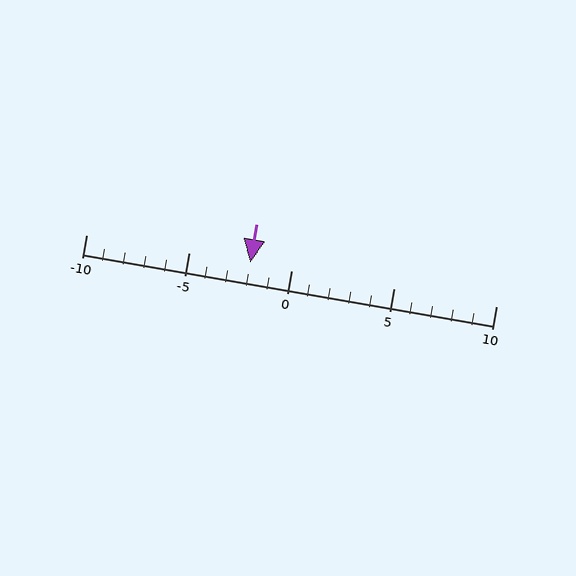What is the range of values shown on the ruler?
The ruler shows values from -10 to 10.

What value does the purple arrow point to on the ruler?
The purple arrow points to approximately -2.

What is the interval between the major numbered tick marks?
The major tick marks are spaced 5 units apart.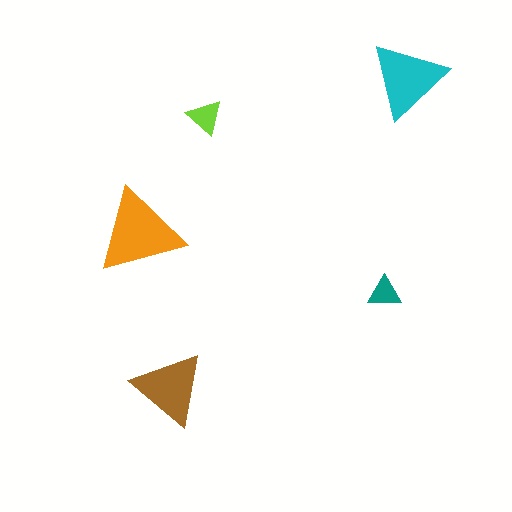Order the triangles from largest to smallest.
the orange one, the cyan one, the brown one, the lime one, the teal one.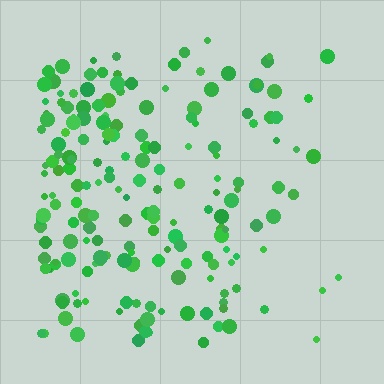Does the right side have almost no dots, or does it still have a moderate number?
Still a moderate number, just noticeably fewer than the left.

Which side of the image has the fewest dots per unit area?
The right.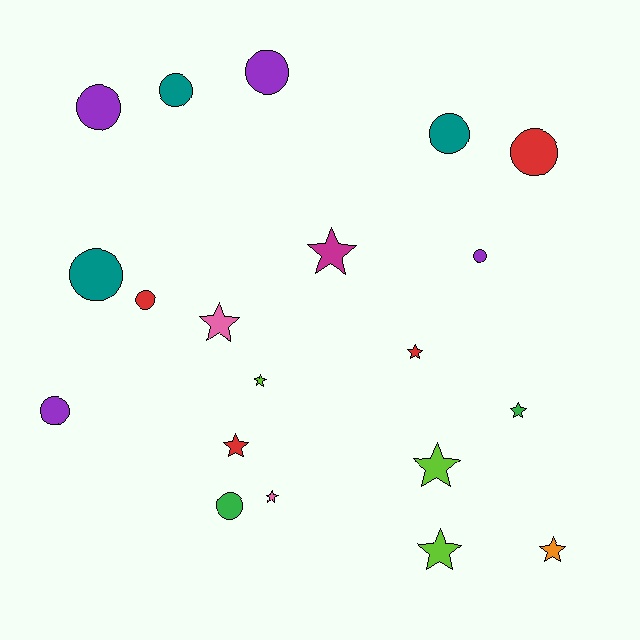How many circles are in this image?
There are 10 circles.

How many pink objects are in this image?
There are 2 pink objects.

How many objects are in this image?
There are 20 objects.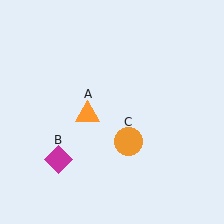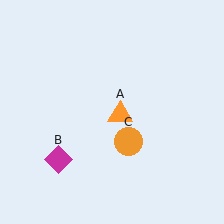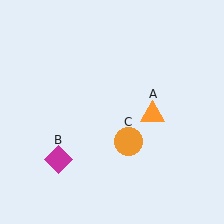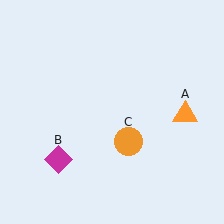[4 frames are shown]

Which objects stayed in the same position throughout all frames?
Magenta diamond (object B) and orange circle (object C) remained stationary.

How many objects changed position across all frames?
1 object changed position: orange triangle (object A).